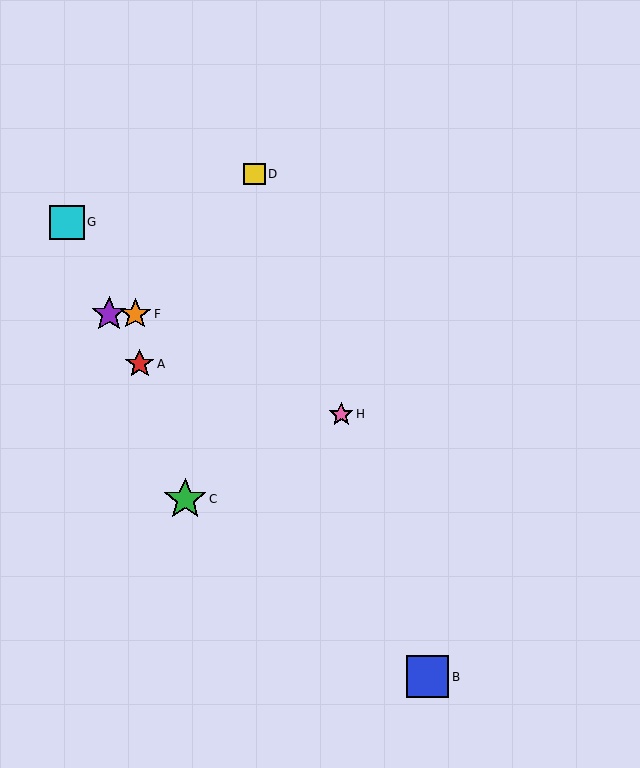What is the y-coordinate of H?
Object H is at y≈414.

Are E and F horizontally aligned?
Yes, both are at y≈314.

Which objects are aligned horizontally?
Objects E, F are aligned horizontally.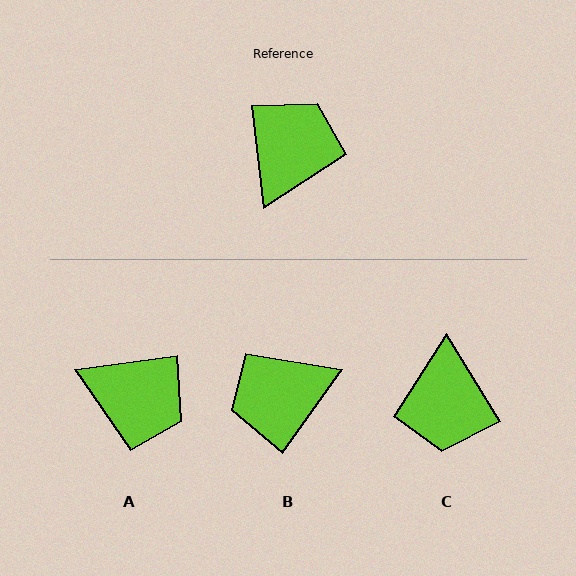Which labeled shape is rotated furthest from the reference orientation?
C, about 155 degrees away.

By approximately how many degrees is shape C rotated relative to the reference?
Approximately 155 degrees clockwise.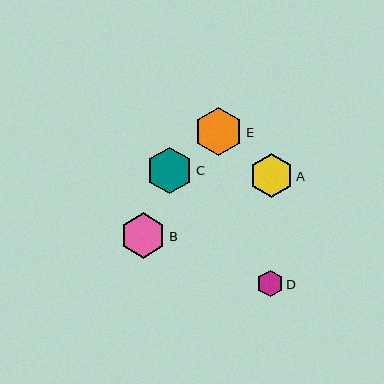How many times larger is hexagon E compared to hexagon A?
Hexagon E is approximately 1.1 times the size of hexagon A.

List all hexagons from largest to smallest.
From largest to smallest: E, C, B, A, D.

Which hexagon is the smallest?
Hexagon D is the smallest with a size of approximately 27 pixels.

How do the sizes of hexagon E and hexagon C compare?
Hexagon E and hexagon C are approximately the same size.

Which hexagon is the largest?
Hexagon E is the largest with a size of approximately 49 pixels.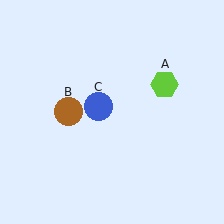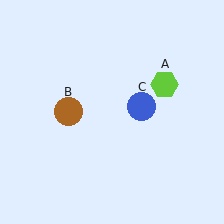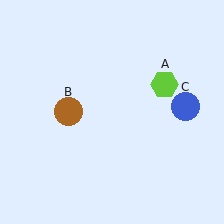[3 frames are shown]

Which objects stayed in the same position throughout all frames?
Lime hexagon (object A) and brown circle (object B) remained stationary.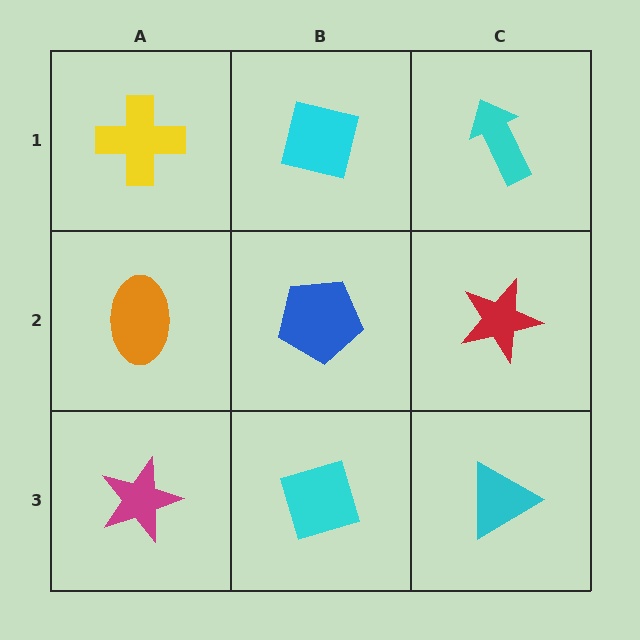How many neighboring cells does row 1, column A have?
2.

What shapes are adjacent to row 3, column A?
An orange ellipse (row 2, column A), a cyan diamond (row 3, column B).